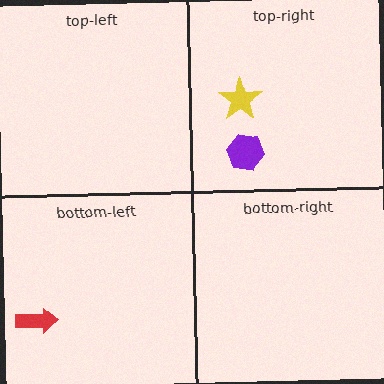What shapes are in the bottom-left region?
The red arrow.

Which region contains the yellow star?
The top-right region.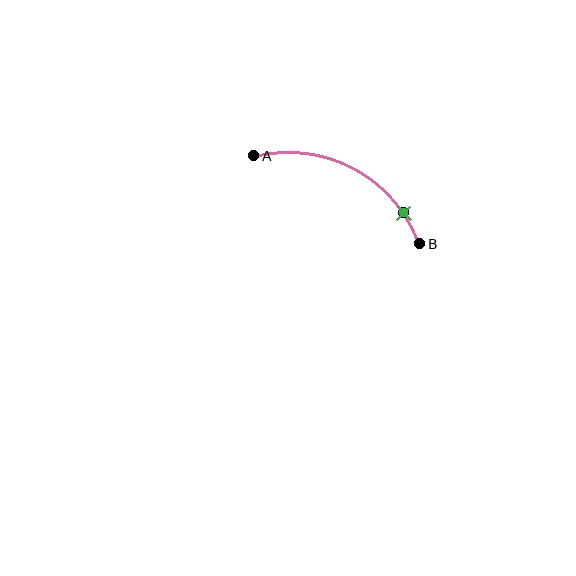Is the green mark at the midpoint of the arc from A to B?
No. The green mark lies on the arc but is closer to endpoint B. The arc midpoint would be at the point on the curve equidistant along the arc from both A and B.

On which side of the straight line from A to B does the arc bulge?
The arc bulges above the straight line connecting A and B.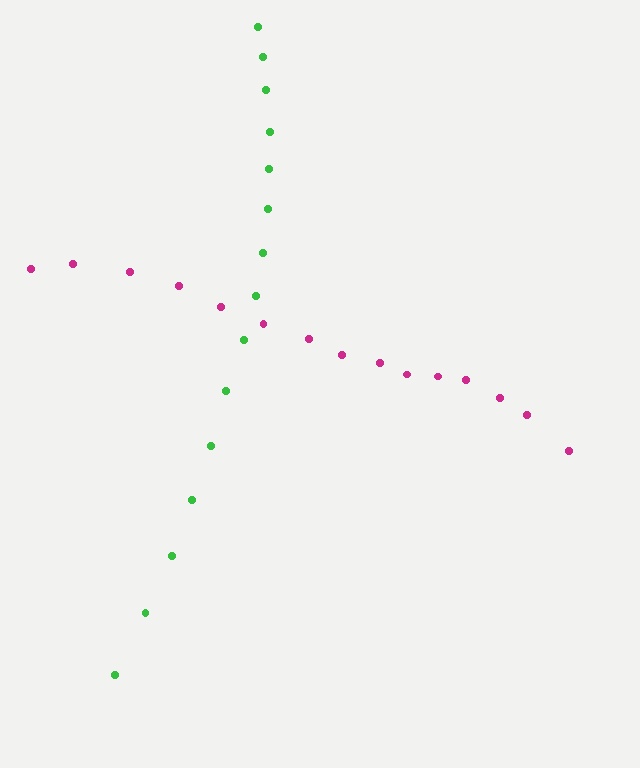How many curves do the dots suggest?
There are 2 distinct paths.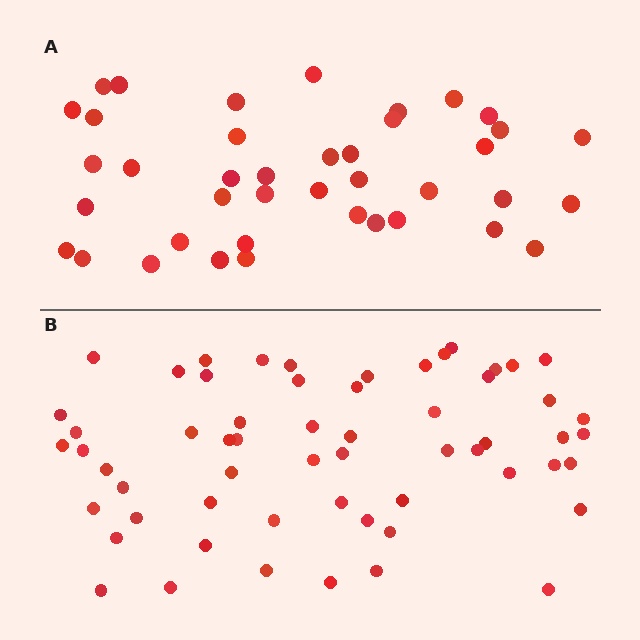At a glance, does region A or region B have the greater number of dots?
Region B (the bottom region) has more dots.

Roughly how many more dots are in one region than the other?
Region B has approximately 20 more dots than region A.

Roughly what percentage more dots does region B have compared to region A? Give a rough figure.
About 50% more.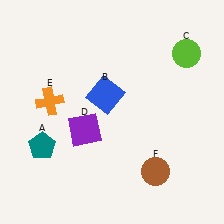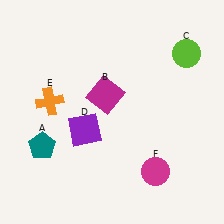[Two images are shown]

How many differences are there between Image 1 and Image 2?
There are 2 differences between the two images.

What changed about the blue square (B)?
In Image 1, B is blue. In Image 2, it changed to magenta.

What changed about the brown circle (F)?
In Image 1, F is brown. In Image 2, it changed to magenta.